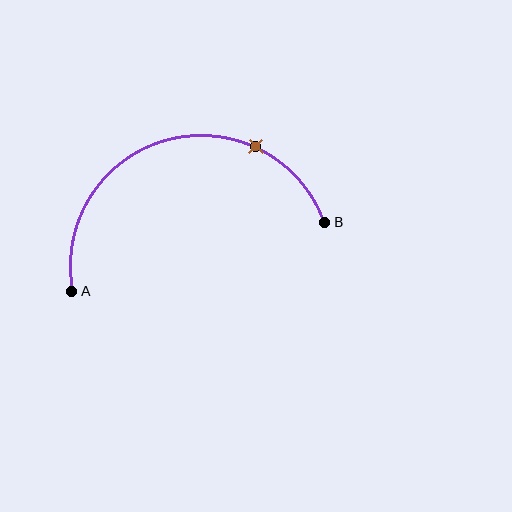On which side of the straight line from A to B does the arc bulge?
The arc bulges above the straight line connecting A and B.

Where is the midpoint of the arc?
The arc midpoint is the point on the curve farthest from the straight line joining A and B. It sits above that line.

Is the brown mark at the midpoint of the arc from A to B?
No. The brown mark lies on the arc but is closer to endpoint B. The arc midpoint would be at the point on the curve equidistant along the arc from both A and B.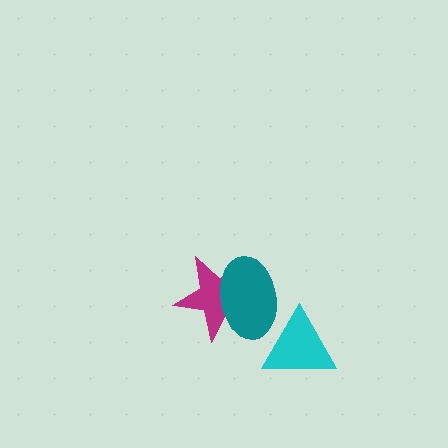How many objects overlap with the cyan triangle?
1 object overlaps with the cyan triangle.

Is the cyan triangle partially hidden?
Yes, it is partially covered by another shape.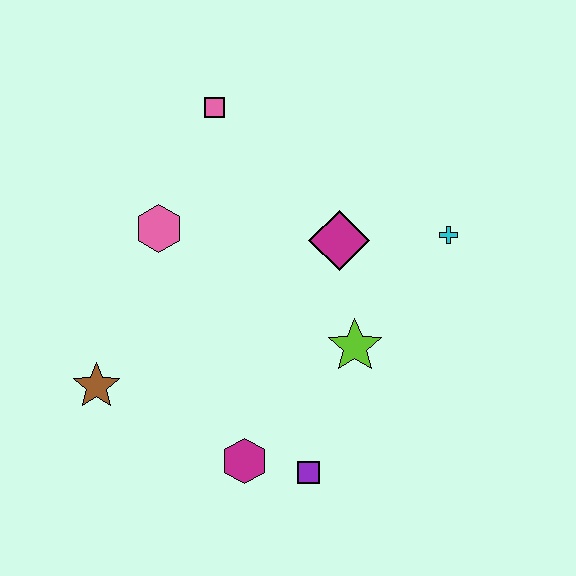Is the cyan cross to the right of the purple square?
Yes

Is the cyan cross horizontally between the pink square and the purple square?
No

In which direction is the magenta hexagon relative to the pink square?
The magenta hexagon is below the pink square.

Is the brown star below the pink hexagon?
Yes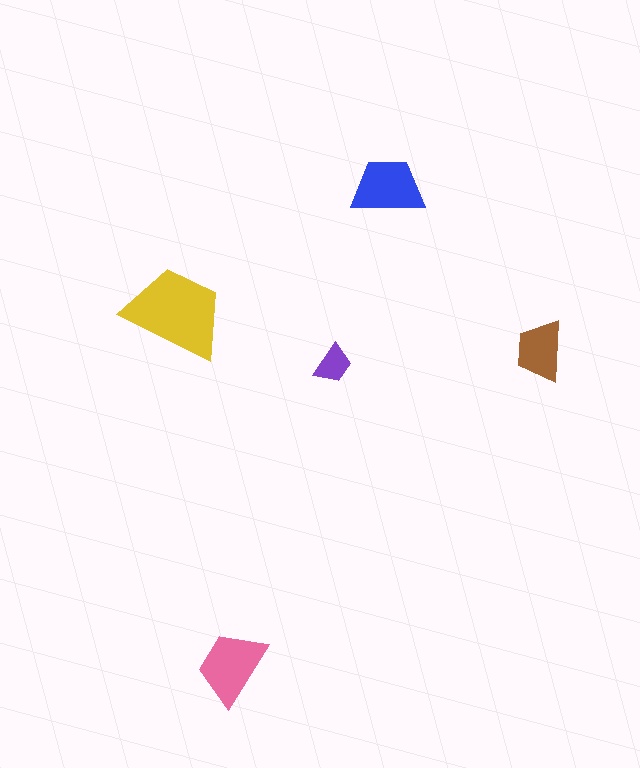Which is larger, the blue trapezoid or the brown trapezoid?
The blue one.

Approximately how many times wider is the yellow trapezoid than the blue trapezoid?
About 1.5 times wider.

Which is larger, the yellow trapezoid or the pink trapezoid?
The yellow one.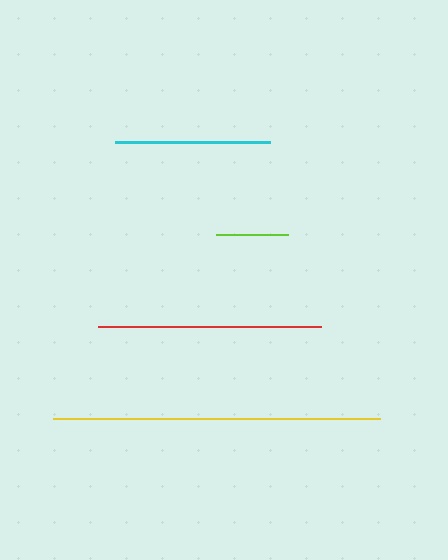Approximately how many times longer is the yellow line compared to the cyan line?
The yellow line is approximately 2.1 times the length of the cyan line.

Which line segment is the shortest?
The lime line is the shortest at approximately 71 pixels.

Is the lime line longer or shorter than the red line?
The red line is longer than the lime line.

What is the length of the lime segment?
The lime segment is approximately 71 pixels long.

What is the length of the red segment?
The red segment is approximately 223 pixels long.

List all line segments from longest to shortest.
From longest to shortest: yellow, red, cyan, lime.